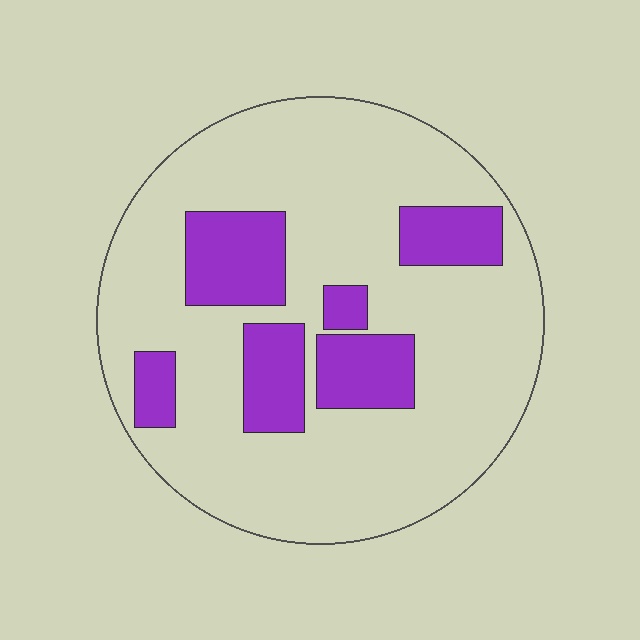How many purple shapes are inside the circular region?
6.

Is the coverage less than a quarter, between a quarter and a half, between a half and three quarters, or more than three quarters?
Less than a quarter.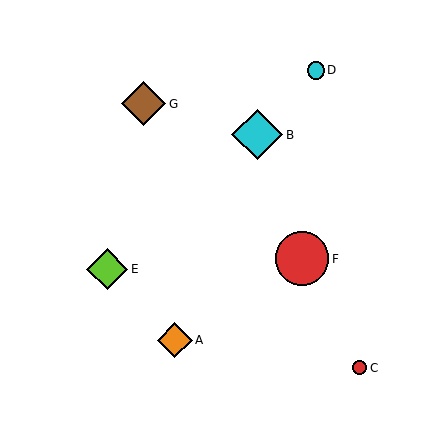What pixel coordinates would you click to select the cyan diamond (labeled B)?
Click at (257, 135) to select the cyan diamond B.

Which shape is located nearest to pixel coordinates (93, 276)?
The lime diamond (labeled E) at (107, 269) is nearest to that location.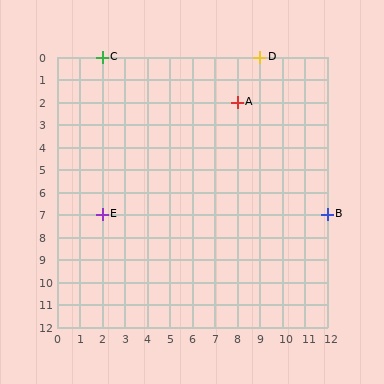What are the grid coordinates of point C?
Point C is at grid coordinates (2, 0).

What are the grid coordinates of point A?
Point A is at grid coordinates (8, 2).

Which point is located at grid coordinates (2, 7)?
Point E is at (2, 7).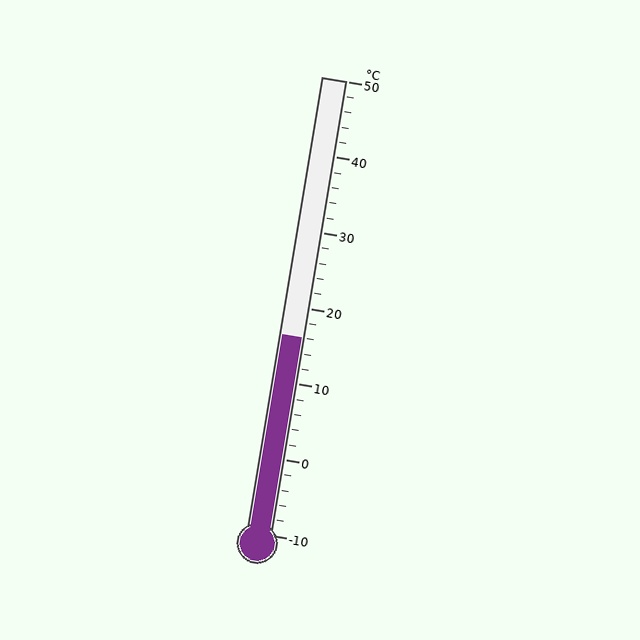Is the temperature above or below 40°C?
The temperature is below 40°C.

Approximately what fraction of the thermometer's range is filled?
The thermometer is filled to approximately 45% of its range.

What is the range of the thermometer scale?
The thermometer scale ranges from -10°C to 50°C.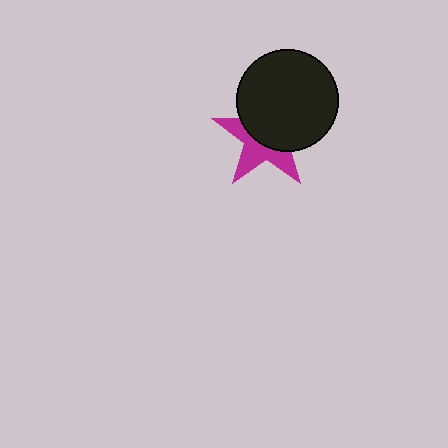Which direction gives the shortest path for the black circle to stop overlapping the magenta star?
Moving toward the upper-right gives the shortest separation.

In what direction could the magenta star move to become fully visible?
The magenta star could move toward the lower-left. That would shift it out from behind the black circle entirely.